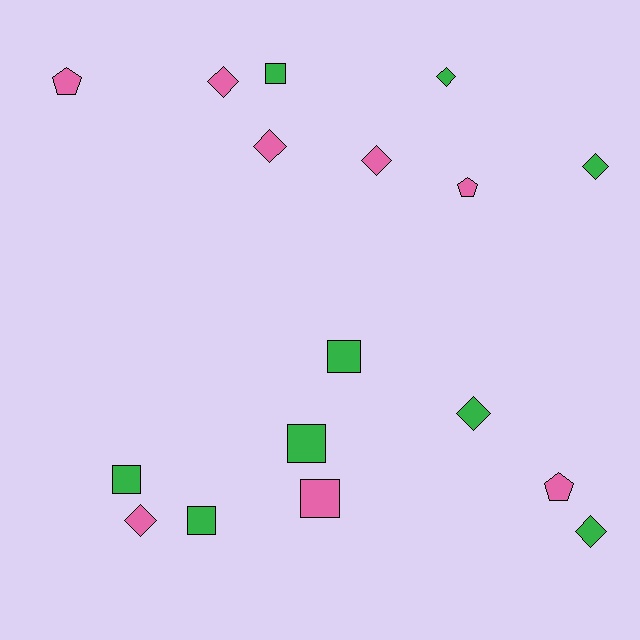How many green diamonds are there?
There are 4 green diamonds.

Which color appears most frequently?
Green, with 9 objects.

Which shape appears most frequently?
Diamond, with 8 objects.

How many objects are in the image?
There are 17 objects.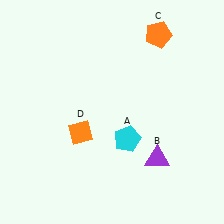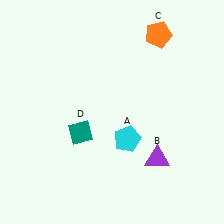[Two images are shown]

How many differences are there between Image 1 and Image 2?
There is 1 difference between the two images.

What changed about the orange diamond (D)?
In Image 1, D is orange. In Image 2, it changed to teal.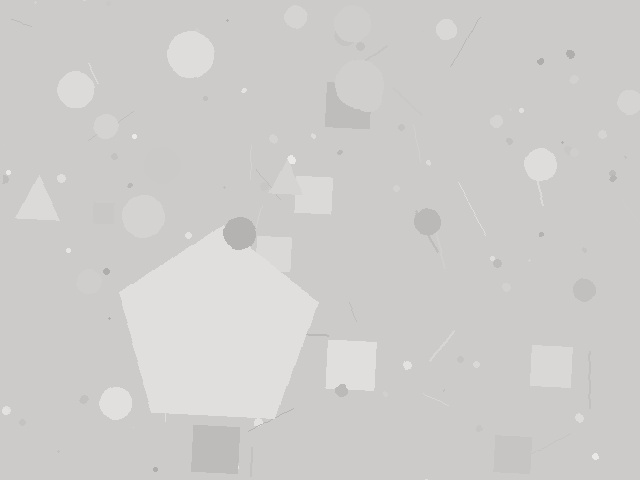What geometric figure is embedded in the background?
A pentagon is embedded in the background.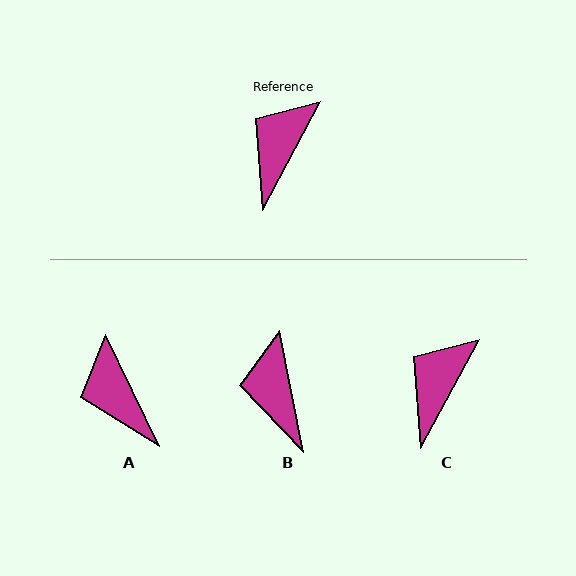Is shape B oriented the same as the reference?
No, it is off by about 39 degrees.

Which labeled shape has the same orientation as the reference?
C.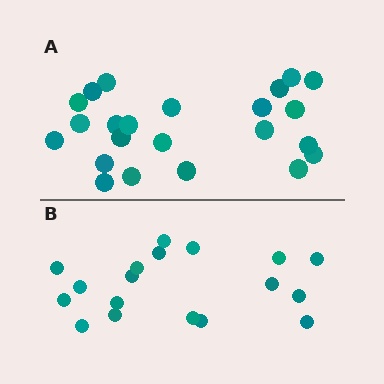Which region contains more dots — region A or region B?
Region A (the top region) has more dots.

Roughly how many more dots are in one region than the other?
Region A has about 5 more dots than region B.